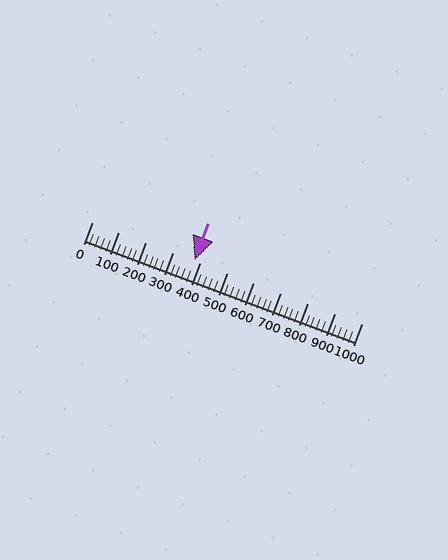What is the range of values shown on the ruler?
The ruler shows values from 0 to 1000.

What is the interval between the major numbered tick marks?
The major tick marks are spaced 100 units apart.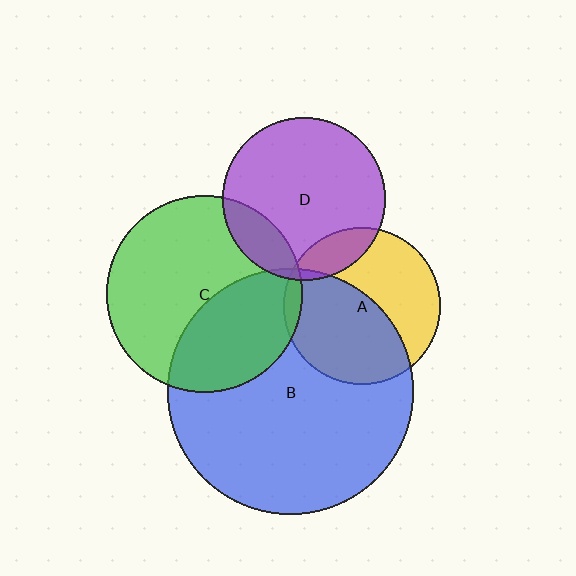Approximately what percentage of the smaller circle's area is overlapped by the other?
Approximately 50%.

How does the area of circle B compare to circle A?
Approximately 2.4 times.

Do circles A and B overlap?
Yes.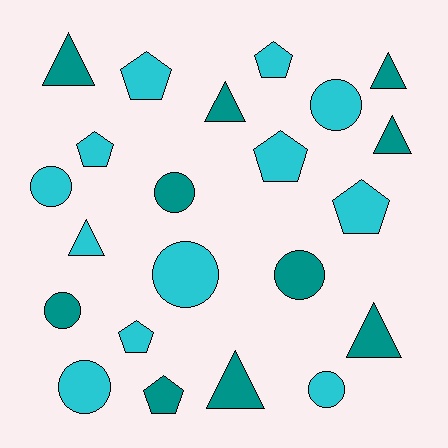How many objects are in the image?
There are 22 objects.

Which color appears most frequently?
Cyan, with 12 objects.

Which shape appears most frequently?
Circle, with 8 objects.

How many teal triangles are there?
There are 6 teal triangles.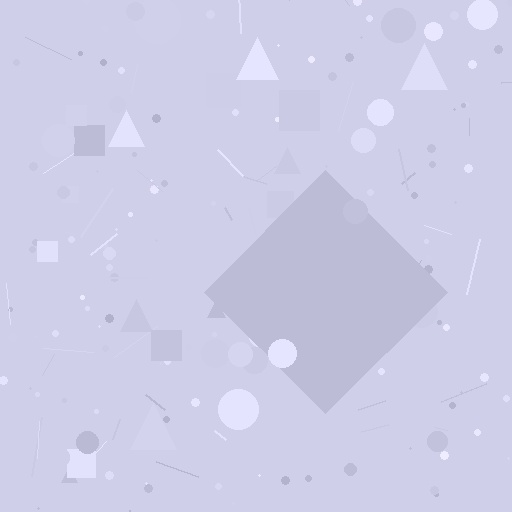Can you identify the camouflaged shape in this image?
The camouflaged shape is a diamond.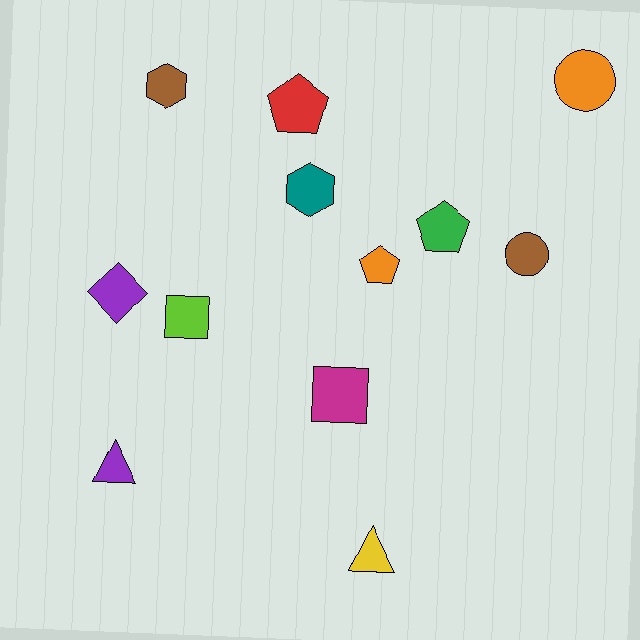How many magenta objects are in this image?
There is 1 magenta object.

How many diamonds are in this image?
There is 1 diamond.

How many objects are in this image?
There are 12 objects.